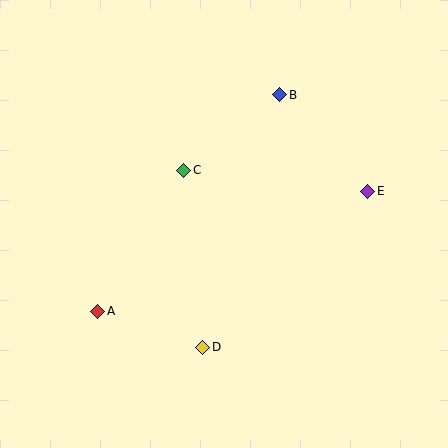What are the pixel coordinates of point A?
Point A is at (98, 311).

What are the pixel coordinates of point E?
Point E is at (368, 191).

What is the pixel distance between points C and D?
The distance between C and D is 178 pixels.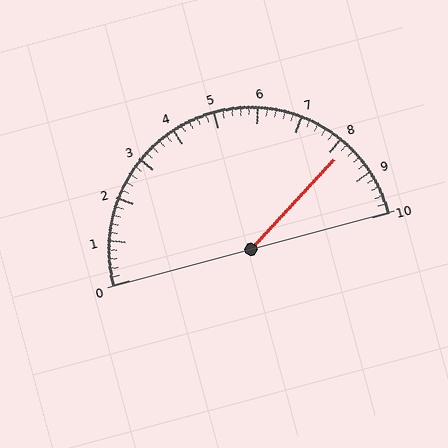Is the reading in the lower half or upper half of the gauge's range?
The reading is in the upper half of the range (0 to 10).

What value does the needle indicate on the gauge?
The needle indicates approximately 8.2.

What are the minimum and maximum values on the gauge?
The gauge ranges from 0 to 10.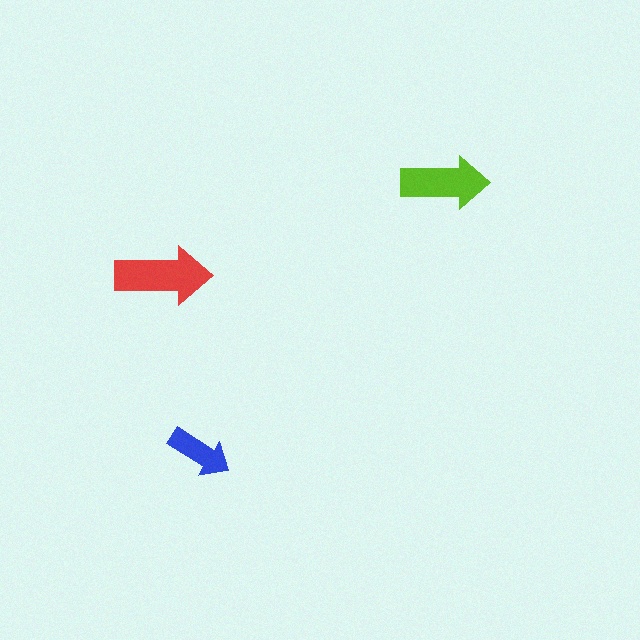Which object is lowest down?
The blue arrow is bottommost.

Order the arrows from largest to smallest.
the red one, the lime one, the blue one.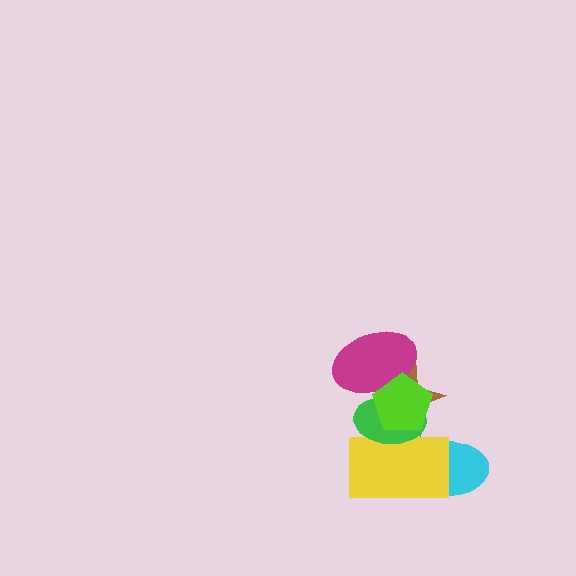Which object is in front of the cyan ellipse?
The yellow rectangle is in front of the cyan ellipse.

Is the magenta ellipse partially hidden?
Yes, it is partially covered by another shape.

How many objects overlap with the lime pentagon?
4 objects overlap with the lime pentagon.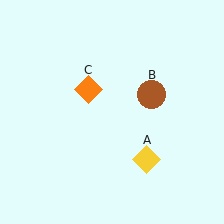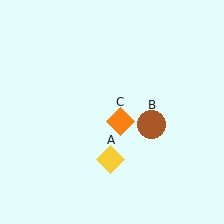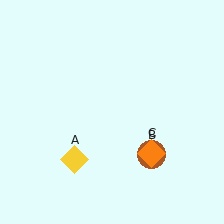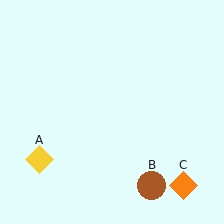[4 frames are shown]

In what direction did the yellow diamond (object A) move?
The yellow diamond (object A) moved left.